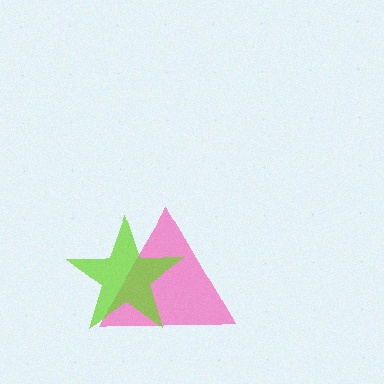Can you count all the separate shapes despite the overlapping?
Yes, there are 2 separate shapes.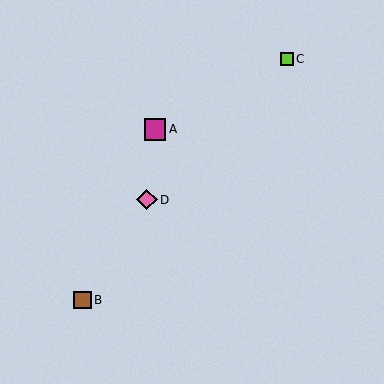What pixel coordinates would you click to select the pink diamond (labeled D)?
Click at (147, 200) to select the pink diamond D.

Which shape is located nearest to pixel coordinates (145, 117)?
The magenta square (labeled A) at (155, 129) is nearest to that location.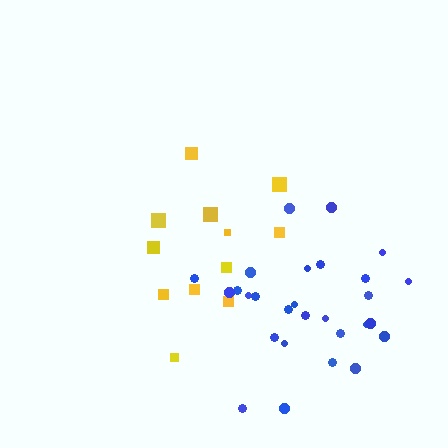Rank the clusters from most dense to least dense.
blue, yellow.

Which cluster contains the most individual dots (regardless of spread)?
Blue (28).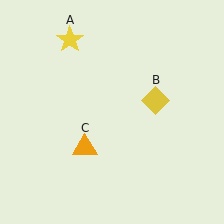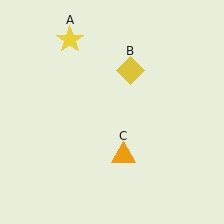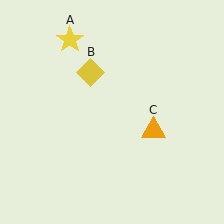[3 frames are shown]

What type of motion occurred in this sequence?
The yellow diamond (object B), orange triangle (object C) rotated counterclockwise around the center of the scene.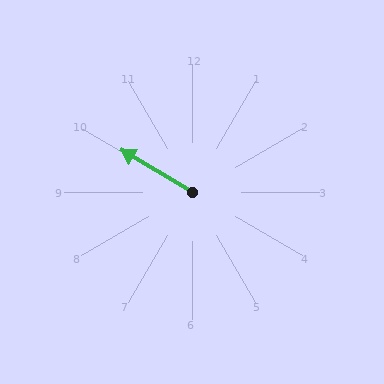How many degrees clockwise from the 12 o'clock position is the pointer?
Approximately 301 degrees.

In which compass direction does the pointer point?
Northwest.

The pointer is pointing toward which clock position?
Roughly 10 o'clock.